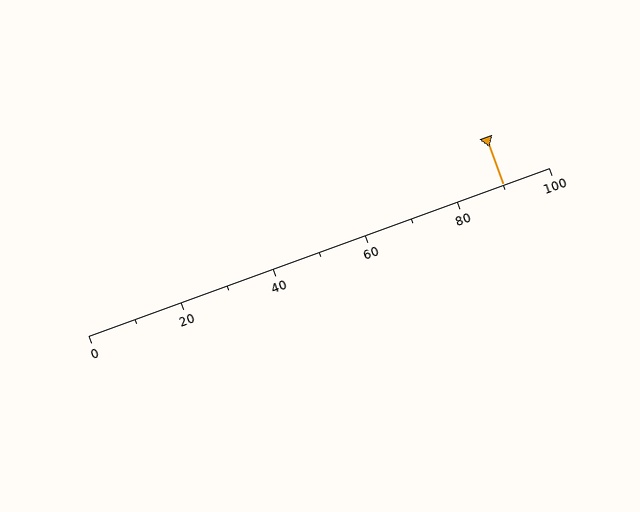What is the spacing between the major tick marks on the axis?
The major ticks are spaced 20 apart.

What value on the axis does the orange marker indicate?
The marker indicates approximately 90.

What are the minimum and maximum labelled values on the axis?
The axis runs from 0 to 100.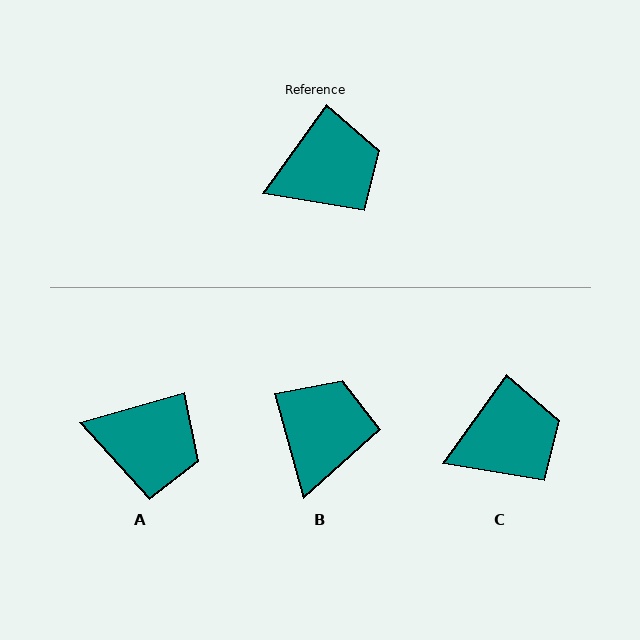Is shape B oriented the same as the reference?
No, it is off by about 51 degrees.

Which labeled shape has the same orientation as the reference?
C.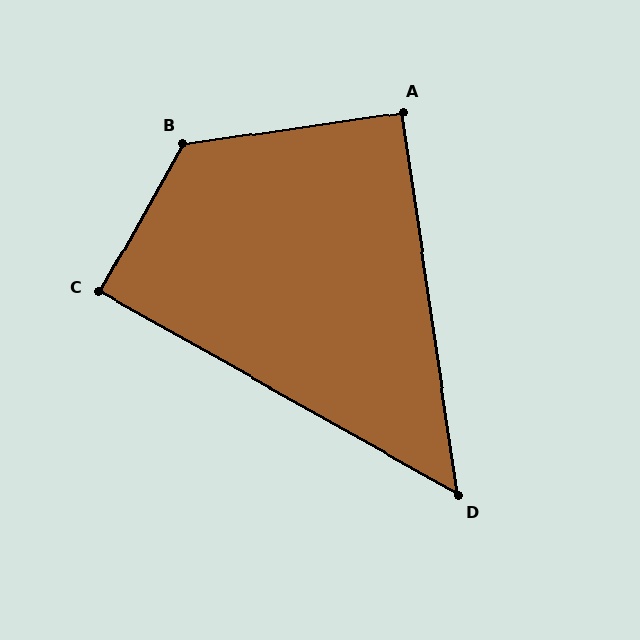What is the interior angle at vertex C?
Approximately 90 degrees (approximately right).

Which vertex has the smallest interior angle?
D, at approximately 52 degrees.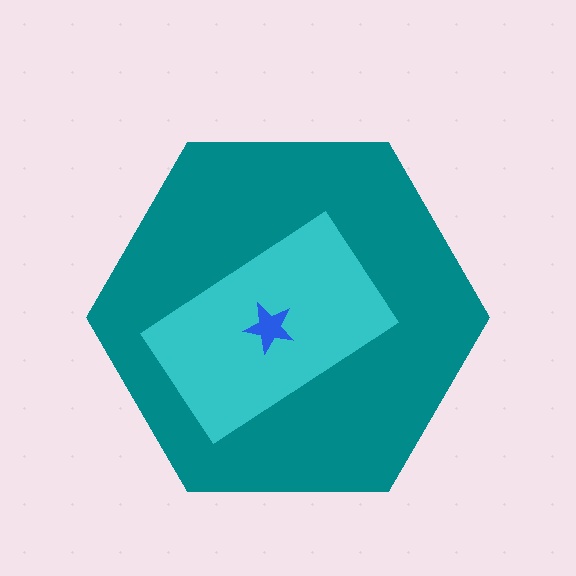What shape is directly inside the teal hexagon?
The cyan rectangle.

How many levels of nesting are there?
3.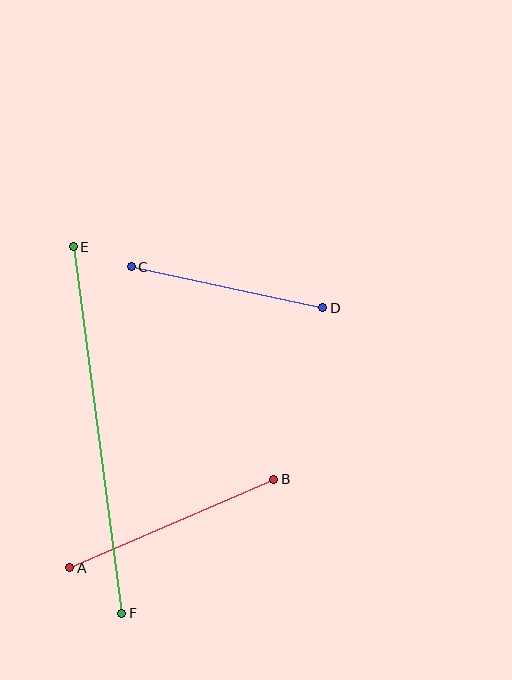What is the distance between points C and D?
The distance is approximately 196 pixels.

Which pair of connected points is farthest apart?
Points E and F are farthest apart.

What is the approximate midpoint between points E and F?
The midpoint is at approximately (97, 430) pixels.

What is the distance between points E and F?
The distance is approximately 369 pixels.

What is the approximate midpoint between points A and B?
The midpoint is at approximately (172, 524) pixels.